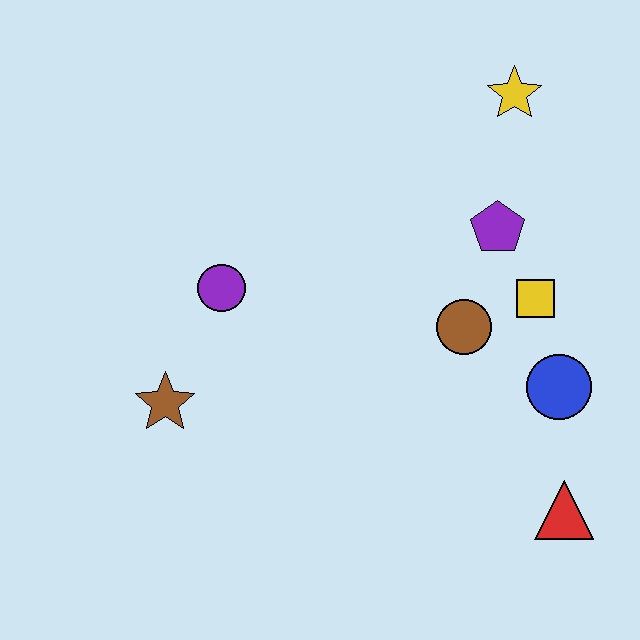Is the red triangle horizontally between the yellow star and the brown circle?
No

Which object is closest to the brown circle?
The yellow square is closest to the brown circle.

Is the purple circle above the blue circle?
Yes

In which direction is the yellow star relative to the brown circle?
The yellow star is above the brown circle.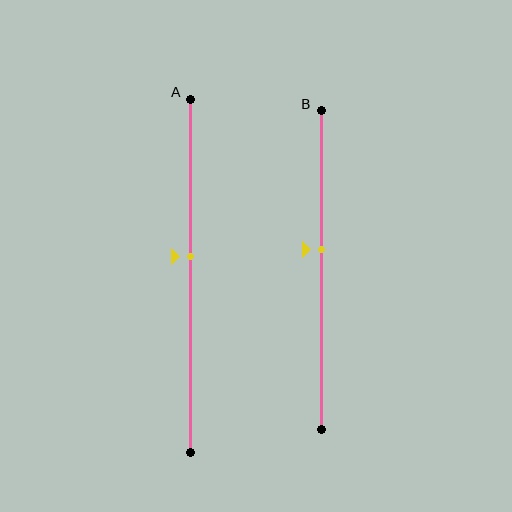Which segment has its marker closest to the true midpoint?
Segment A has its marker closest to the true midpoint.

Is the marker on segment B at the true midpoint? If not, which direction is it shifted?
No, the marker on segment B is shifted upward by about 7% of the segment length.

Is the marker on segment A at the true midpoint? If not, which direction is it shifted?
No, the marker on segment A is shifted upward by about 6% of the segment length.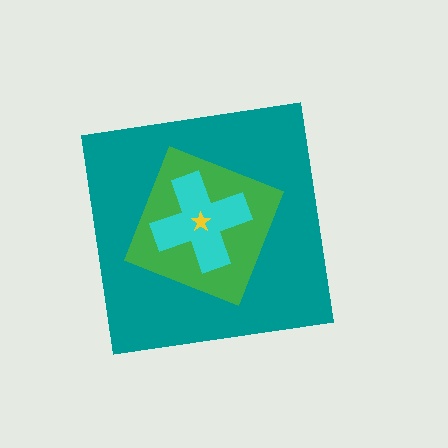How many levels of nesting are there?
4.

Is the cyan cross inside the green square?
Yes.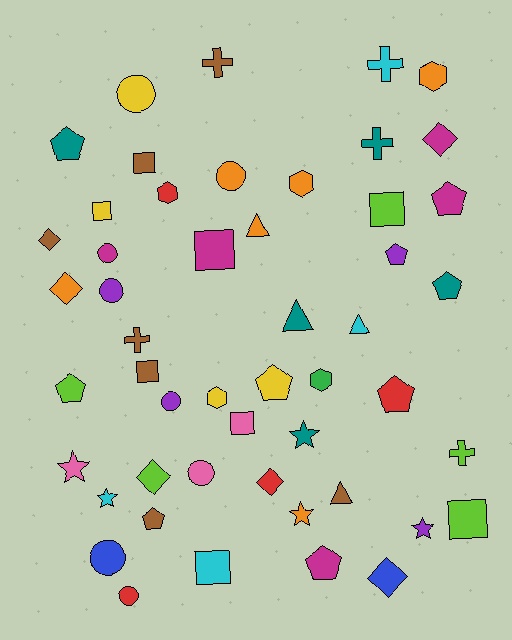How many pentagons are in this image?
There are 9 pentagons.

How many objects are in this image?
There are 50 objects.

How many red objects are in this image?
There are 4 red objects.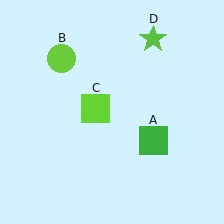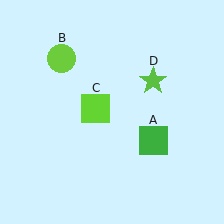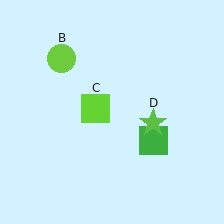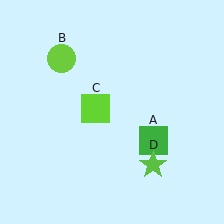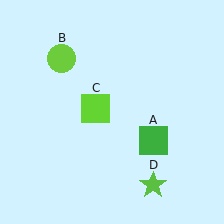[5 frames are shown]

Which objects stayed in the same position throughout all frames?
Green square (object A) and lime circle (object B) and lime square (object C) remained stationary.